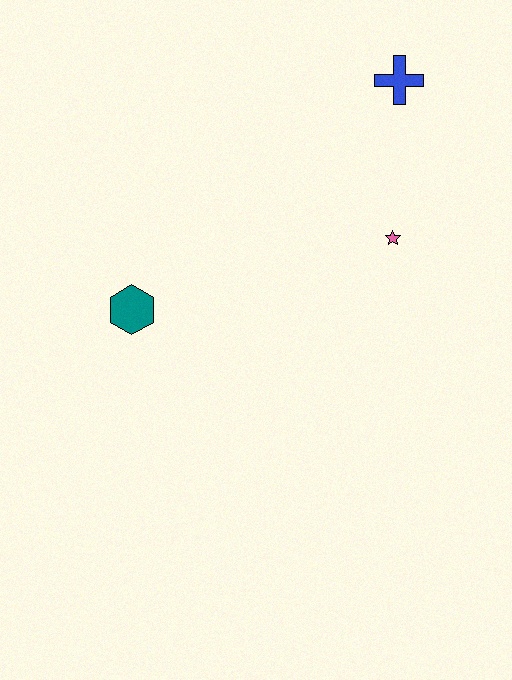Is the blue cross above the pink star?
Yes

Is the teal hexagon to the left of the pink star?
Yes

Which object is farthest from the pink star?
The teal hexagon is farthest from the pink star.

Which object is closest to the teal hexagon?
The pink star is closest to the teal hexagon.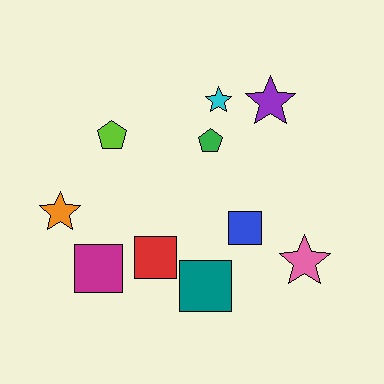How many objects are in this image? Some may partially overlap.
There are 10 objects.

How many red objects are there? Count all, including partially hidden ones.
There is 1 red object.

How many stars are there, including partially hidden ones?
There are 4 stars.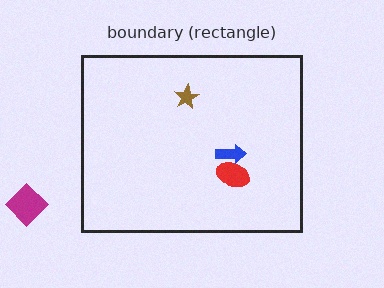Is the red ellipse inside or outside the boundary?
Inside.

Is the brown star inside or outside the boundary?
Inside.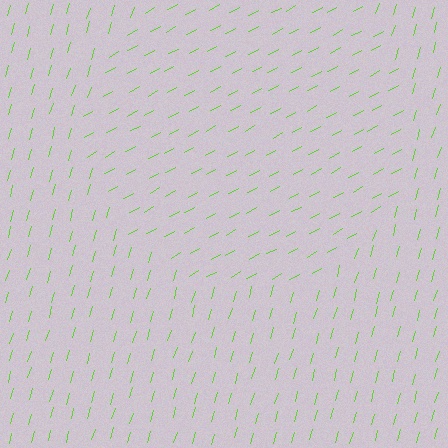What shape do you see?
I see a circle.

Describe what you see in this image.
The image is filled with small lime line segments. A circle region in the image has lines oriented differently from the surrounding lines, creating a visible texture boundary.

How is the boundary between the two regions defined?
The boundary is defined purely by a change in line orientation (approximately 45 degrees difference). All lines are the same color and thickness.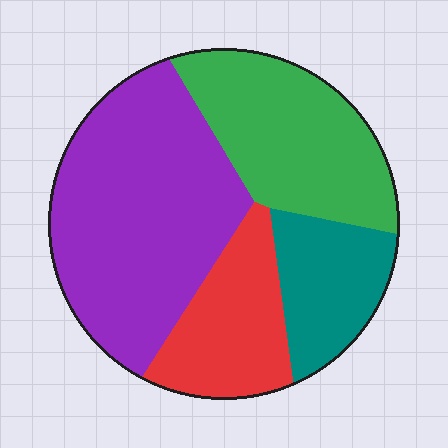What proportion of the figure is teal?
Teal covers roughly 15% of the figure.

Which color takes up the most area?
Purple, at roughly 40%.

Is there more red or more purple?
Purple.